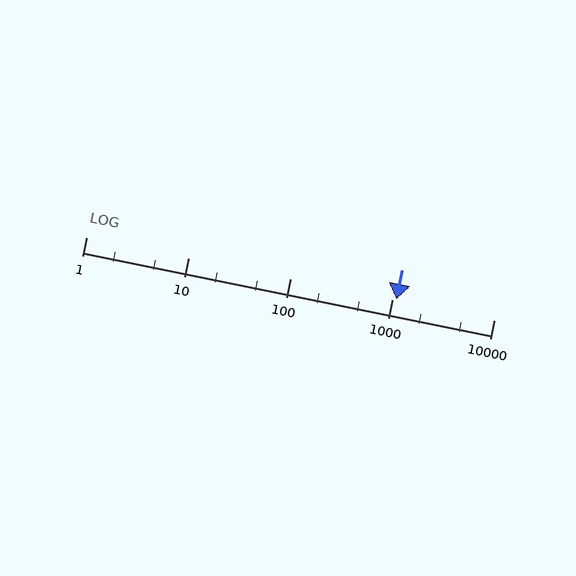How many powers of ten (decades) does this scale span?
The scale spans 4 decades, from 1 to 10000.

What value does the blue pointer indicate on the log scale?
The pointer indicates approximately 1100.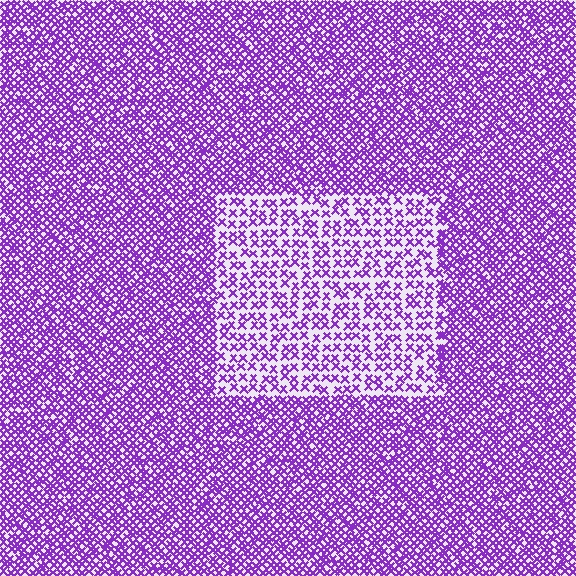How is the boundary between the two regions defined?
The boundary is defined by a change in element density (approximately 2.1x ratio). All elements are the same color, size, and shape.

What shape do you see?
I see a rectangle.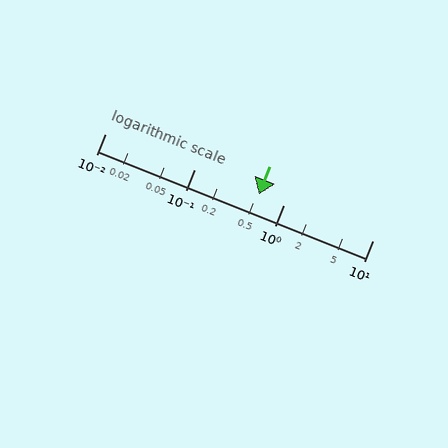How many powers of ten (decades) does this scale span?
The scale spans 3 decades, from 0.01 to 10.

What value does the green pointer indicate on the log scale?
The pointer indicates approximately 0.53.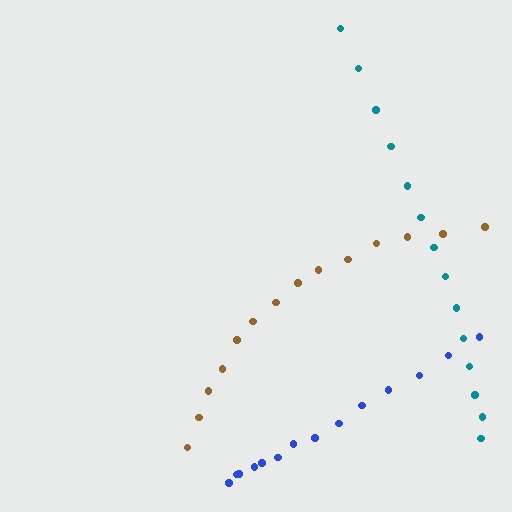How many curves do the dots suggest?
There are 3 distinct paths.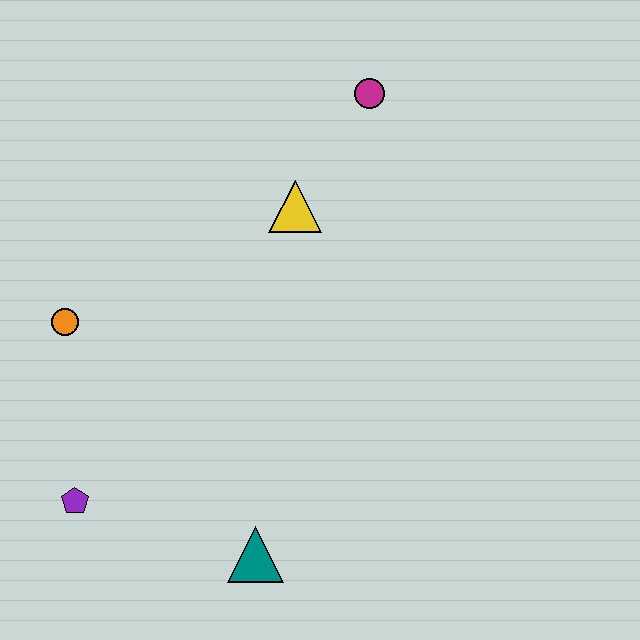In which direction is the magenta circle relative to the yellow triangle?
The magenta circle is above the yellow triangle.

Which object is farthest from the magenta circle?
The purple pentagon is farthest from the magenta circle.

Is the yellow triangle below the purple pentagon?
No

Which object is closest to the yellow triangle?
The magenta circle is closest to the yellow triangle.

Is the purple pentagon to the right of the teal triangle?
No